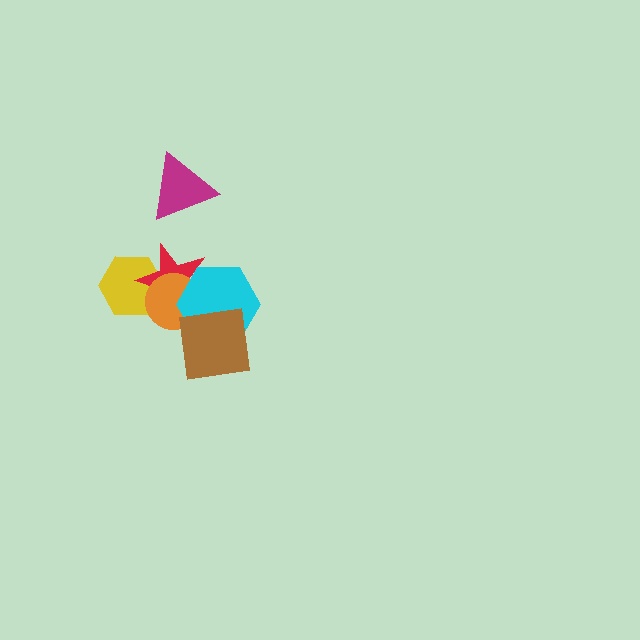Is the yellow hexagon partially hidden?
Yes, it is partially covered by another shape.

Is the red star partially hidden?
Yes, it is partially covered by another shape.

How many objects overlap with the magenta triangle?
0 objects overlap with the magenta triangle.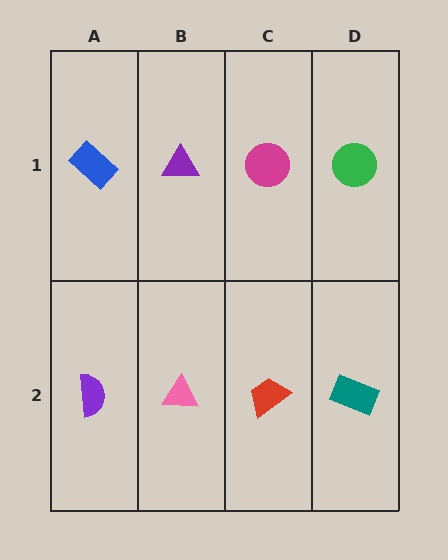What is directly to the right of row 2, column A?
A pink triangle.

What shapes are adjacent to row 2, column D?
A green circle (row 1, column D), a red trapezoid (row 2, column C).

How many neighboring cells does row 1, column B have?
3.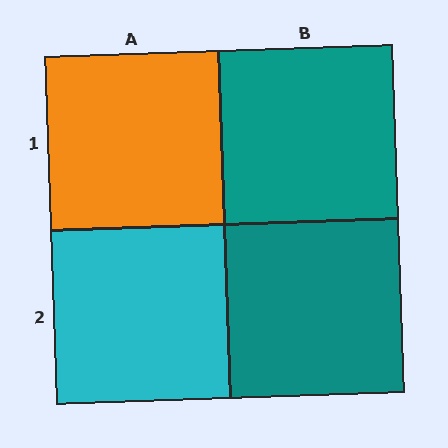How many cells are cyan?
1 cell is cyan.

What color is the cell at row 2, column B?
Teal.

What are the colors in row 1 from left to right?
Orange, teal.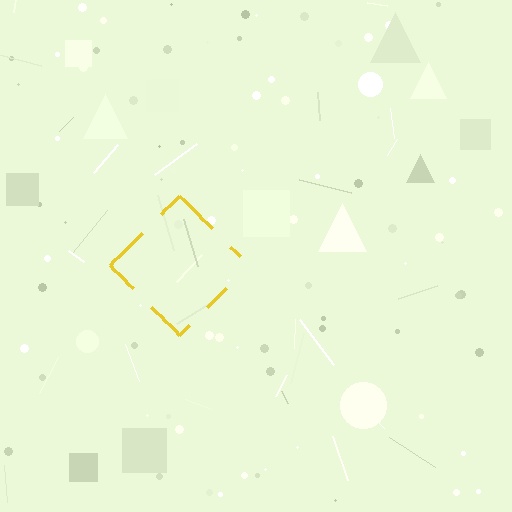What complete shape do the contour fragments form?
The contour fragments form a diamond.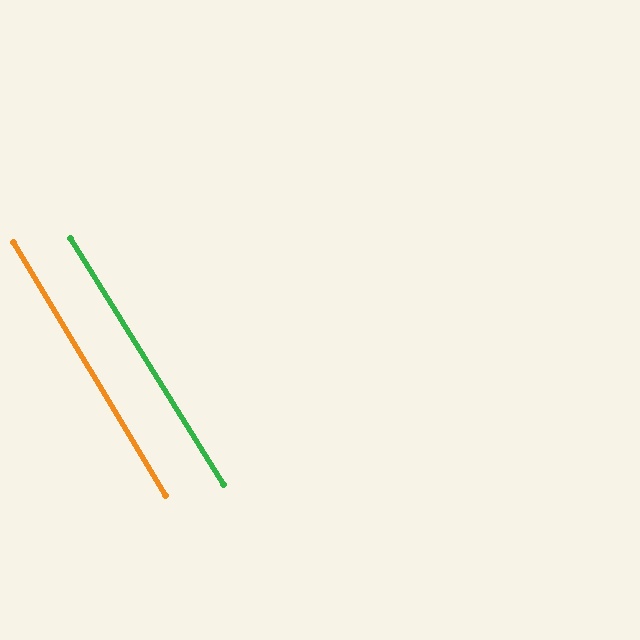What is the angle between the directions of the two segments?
Approximately 1 degree.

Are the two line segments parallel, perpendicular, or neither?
Parallel — their directions differ by only 0.6°.